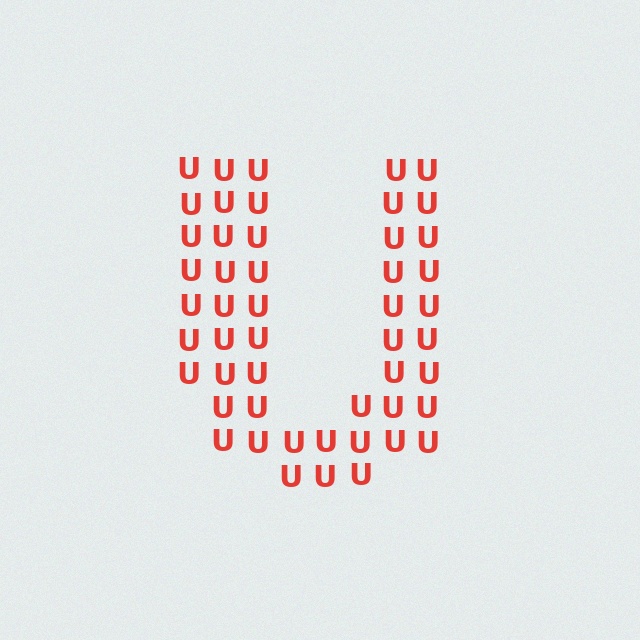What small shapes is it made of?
It is made of small letter U's.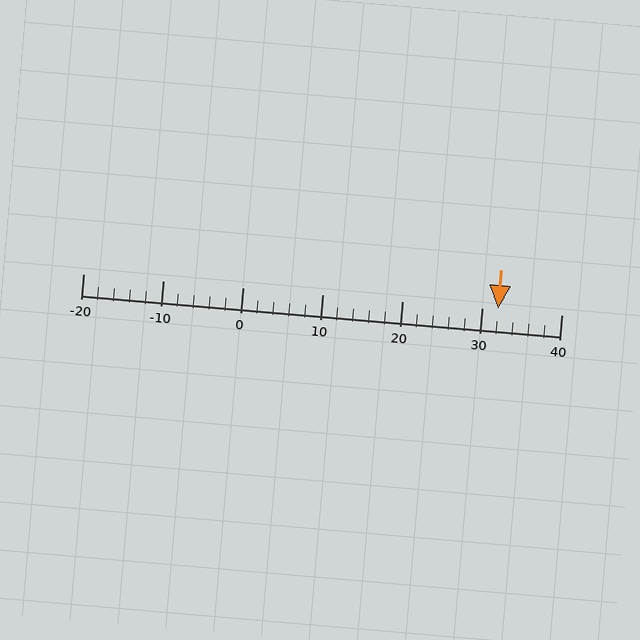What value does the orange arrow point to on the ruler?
The orange arrow points to approximately 32.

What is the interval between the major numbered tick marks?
The major tick marks are spaced 10 units apart.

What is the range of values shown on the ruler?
The ruler shows values from -20 to 40.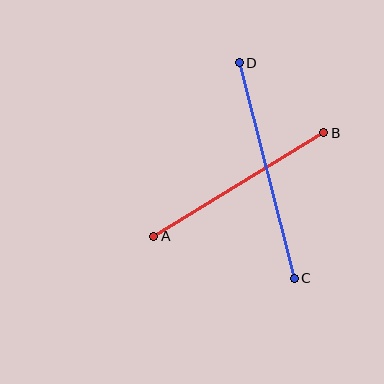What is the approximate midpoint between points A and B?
The midpoint is at approximately (239, 184) pixels.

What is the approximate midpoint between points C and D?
The midpoint is at approximately (267, 170) pixels.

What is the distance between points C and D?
The distance is approximately 222 pixels.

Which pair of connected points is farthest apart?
Points C and D are farthest apart.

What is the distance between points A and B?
The distance is approximately 199 pixels.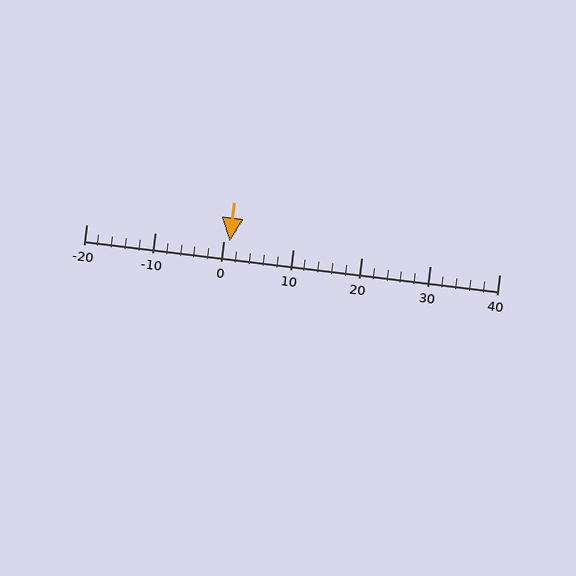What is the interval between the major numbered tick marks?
The major tick marks are spaced 10 units apart.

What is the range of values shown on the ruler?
The ruler shows values from -20 to 40.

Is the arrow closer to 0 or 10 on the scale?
The arrow is closer to 0.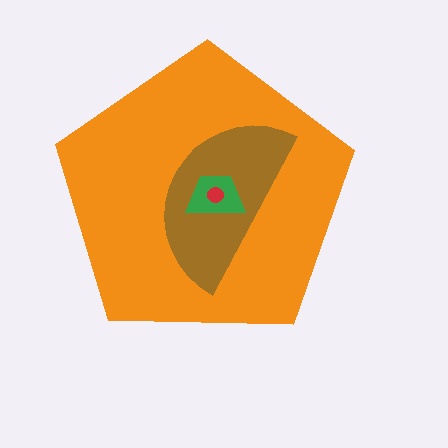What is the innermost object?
The red circle.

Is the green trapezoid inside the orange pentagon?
Yes.